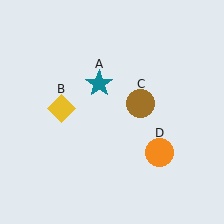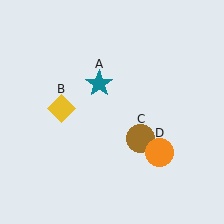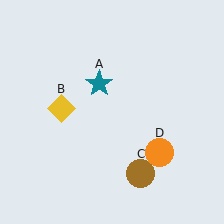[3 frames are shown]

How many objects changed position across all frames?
1 object changed position: brown circle (object C).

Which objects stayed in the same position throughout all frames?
Teal star (object A) and yellow diamond (object B) and orange circle (object D) remained stationary.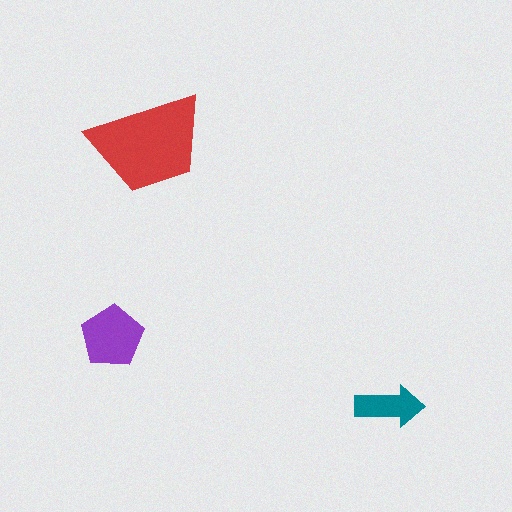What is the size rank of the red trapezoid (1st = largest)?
1st.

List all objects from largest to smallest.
The red trapezoid, the purple pentagon, the teal arrow.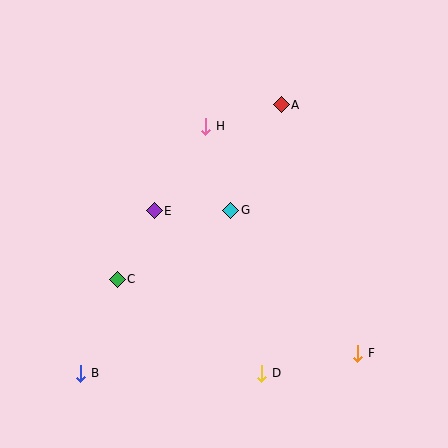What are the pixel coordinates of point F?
Point F is at (358, 353).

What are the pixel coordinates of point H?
Point H is at (206, 126).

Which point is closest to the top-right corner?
Point A is closest to the top-right corner.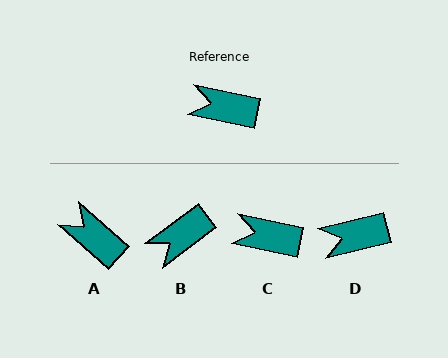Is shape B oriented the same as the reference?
No, it is off by about 49 degrees.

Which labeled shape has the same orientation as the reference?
C.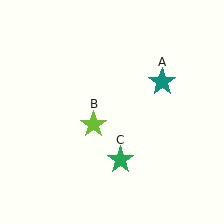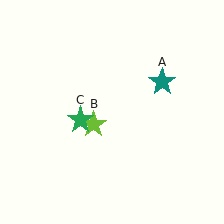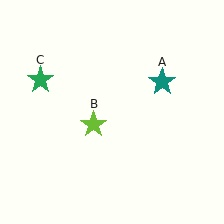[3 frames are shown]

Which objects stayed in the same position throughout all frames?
Teal star (object A) and lime star (object B) remained stationary.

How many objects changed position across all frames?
1 object changed position: green star (object C).